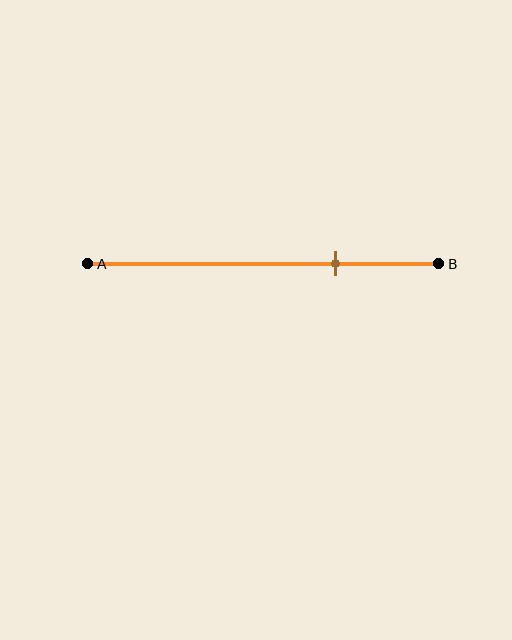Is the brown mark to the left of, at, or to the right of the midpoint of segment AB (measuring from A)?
The brown mark is to the right of the midpoint of segment AB.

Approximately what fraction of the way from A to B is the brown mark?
The brown mark is approximately 70% of the way from A to B.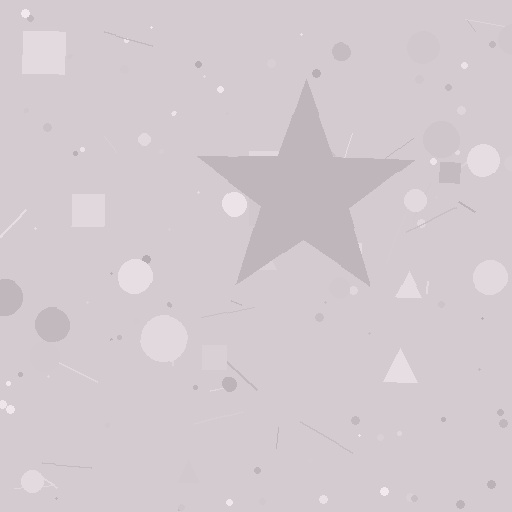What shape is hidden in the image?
A star is hidden in the image.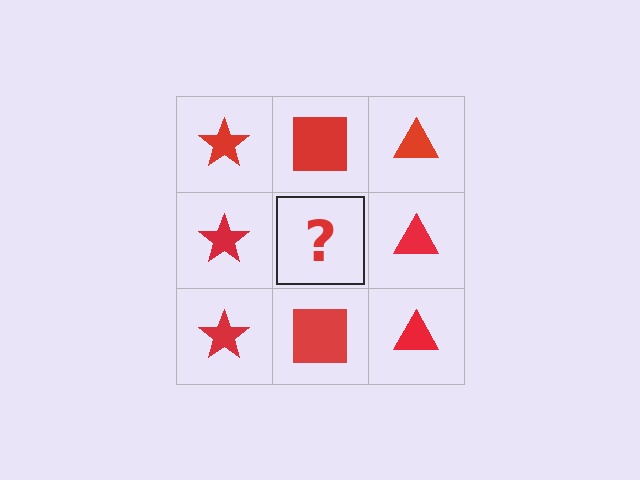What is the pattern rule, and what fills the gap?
The rule is that each column has a consistent shape. The gap should be filled with a red square.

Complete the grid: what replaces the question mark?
The question mark should be replaced with a red square.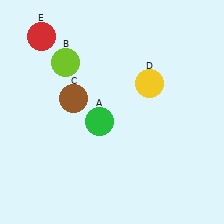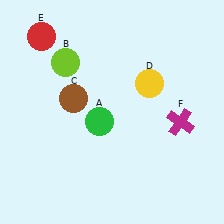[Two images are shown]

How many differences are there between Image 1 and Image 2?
There is 1 difference between the two images.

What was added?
A magenta cross (F) was added in Image 2.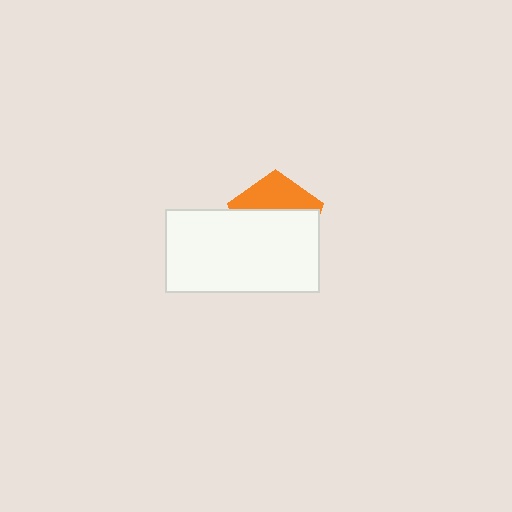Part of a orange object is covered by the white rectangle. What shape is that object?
It is a pentagon.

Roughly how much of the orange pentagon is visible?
A small part of it is visible (roughly 36%).